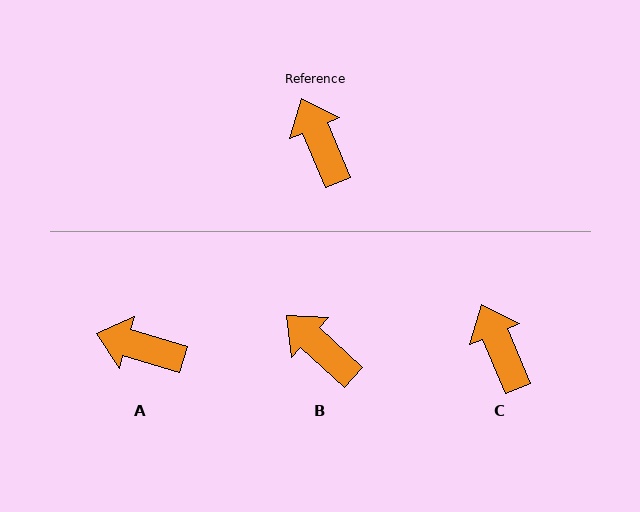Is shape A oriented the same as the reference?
No, it is off by about 50 degrees.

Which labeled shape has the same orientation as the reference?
C.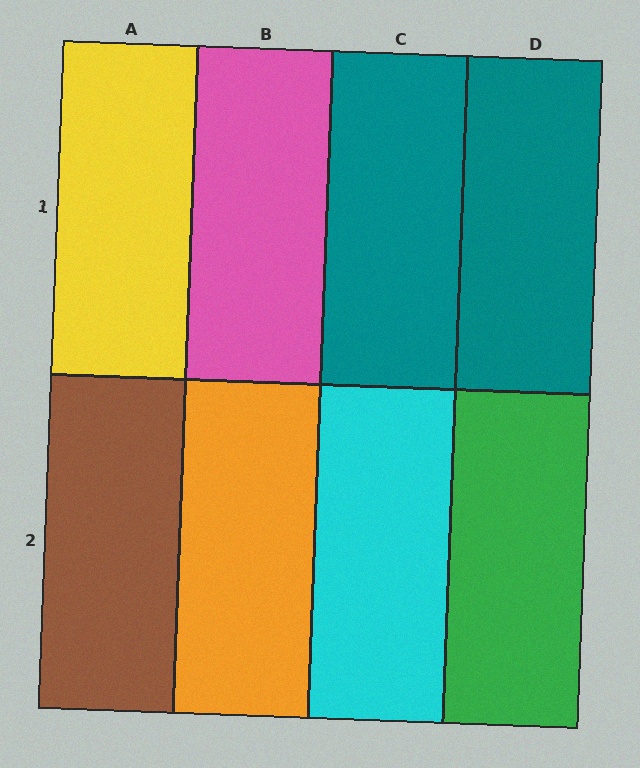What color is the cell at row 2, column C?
Cyan.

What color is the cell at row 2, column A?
Brown.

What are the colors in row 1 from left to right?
Yellow, pink, teal, teal.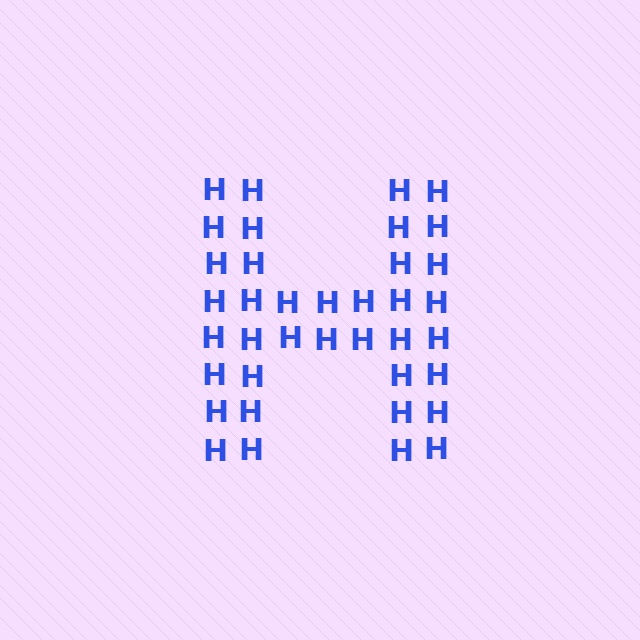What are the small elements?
The small elements are letter H's.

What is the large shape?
The large shape is the letter H.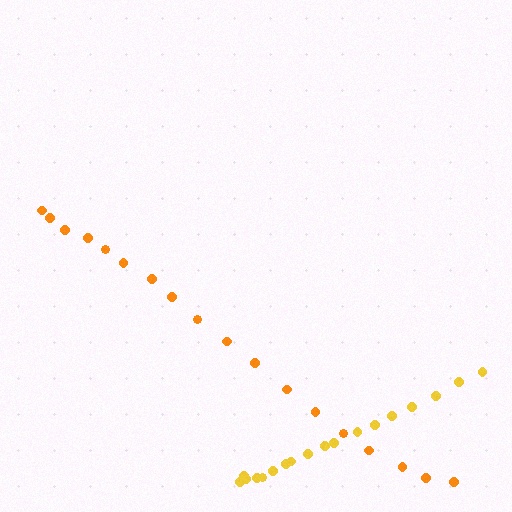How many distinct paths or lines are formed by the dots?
There are 2 distinct paths.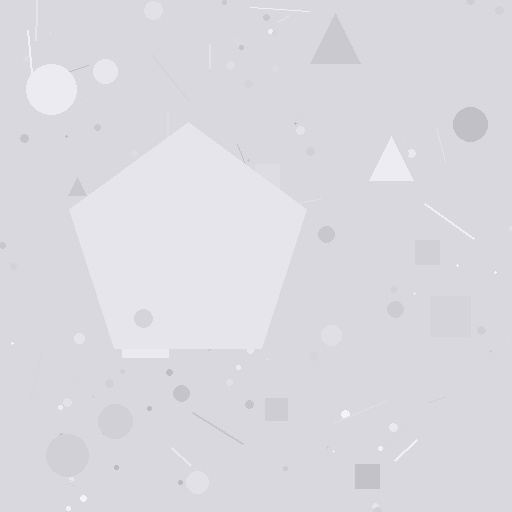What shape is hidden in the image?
A pentagon is hidden in the image.